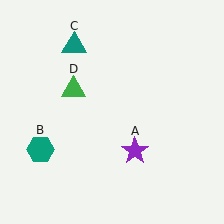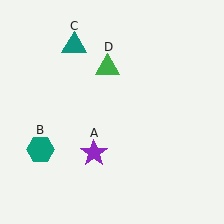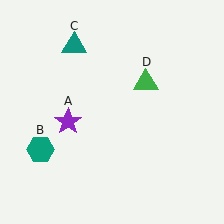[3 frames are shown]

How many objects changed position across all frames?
2 objects changed position: purple star (object A), green triangle (object D).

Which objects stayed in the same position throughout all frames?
Teal hexagon (object B) and teal triangle (object C) remained stationary.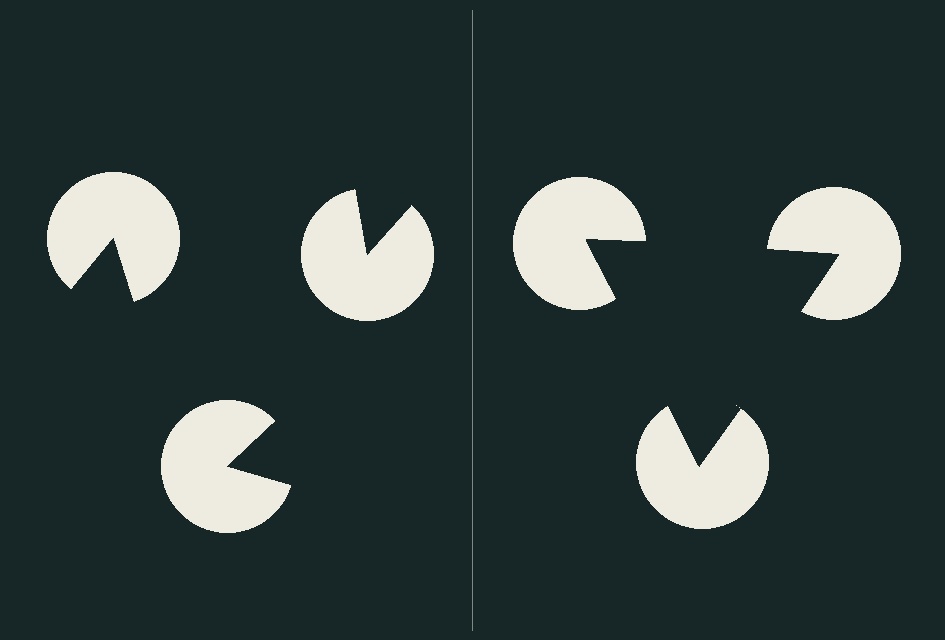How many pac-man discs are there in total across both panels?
6 — 3 on each side.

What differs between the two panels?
The pac-man discs are positioned identically on both sides; only the wedge orientations differ. On the right they align to a triangle; on the left they are misaligned.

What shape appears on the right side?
An illusory triangle.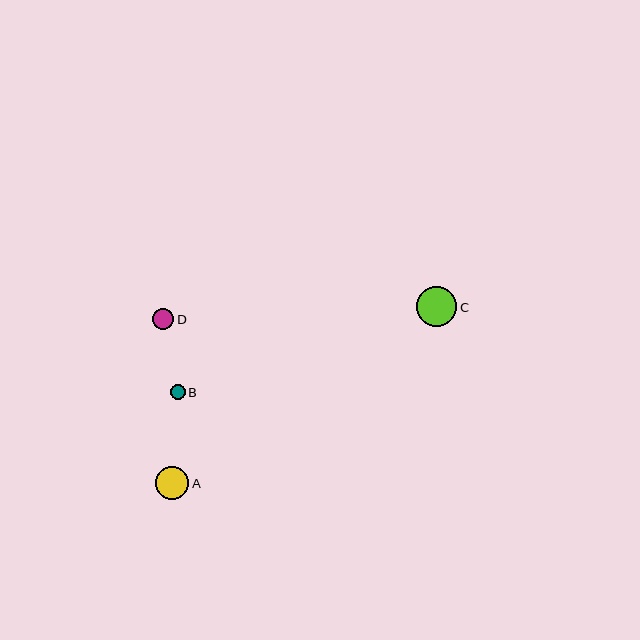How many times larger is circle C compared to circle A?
Circle C is approximately 1.2 times the size of circle A.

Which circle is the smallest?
Circle B is the smallest with a size of approximately 15 pixels.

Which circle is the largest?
Circle C is the largest with a size of approximately 40 pixels.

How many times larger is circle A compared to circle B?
Circle A is approximately 2.2 times the size of circle B.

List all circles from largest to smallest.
From largest to smallest: C, A, D, B.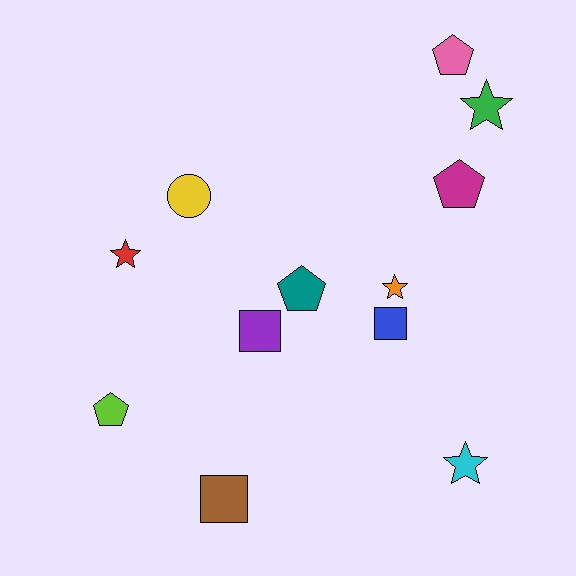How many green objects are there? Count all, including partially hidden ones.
There is 1 green object.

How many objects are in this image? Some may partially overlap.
There are 12 objects.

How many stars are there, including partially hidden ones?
There are 4 stars.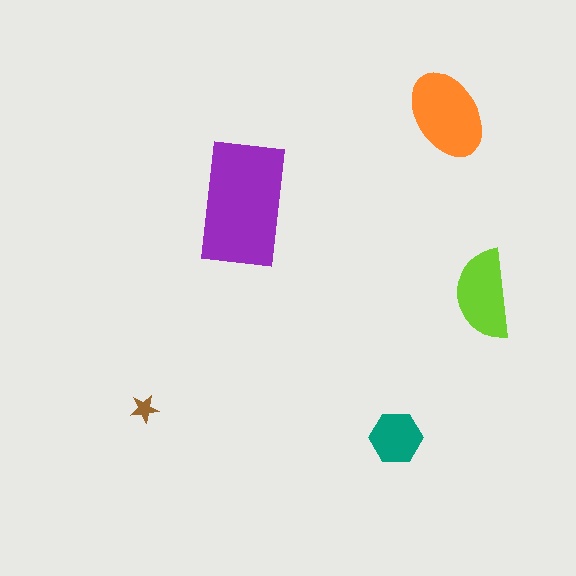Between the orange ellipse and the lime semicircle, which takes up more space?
The orange ellipse.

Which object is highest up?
The orange ellipse is topmost.